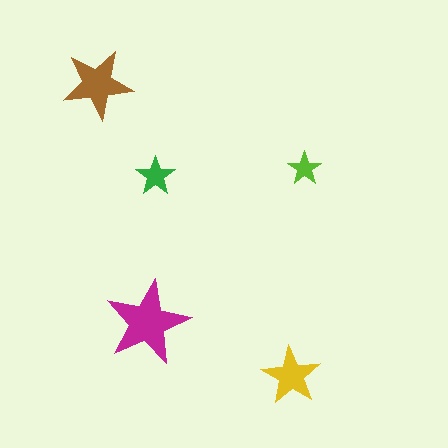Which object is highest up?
The brown star is topmost.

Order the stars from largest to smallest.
the magenta one, the brown one, the yellow one, the green one, the lime one.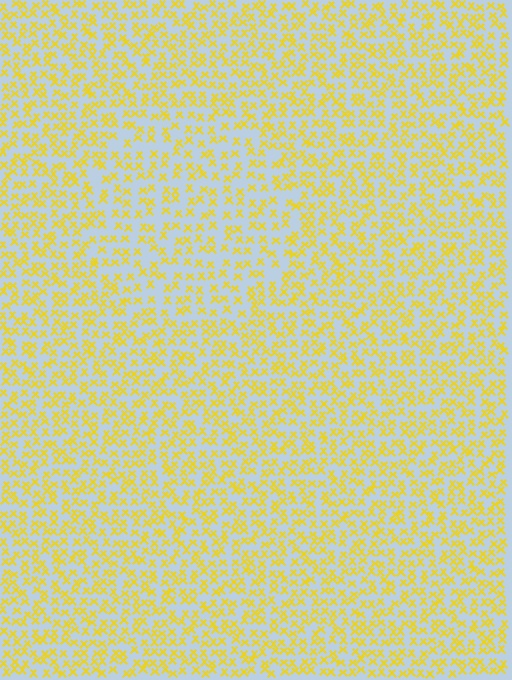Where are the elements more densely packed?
The elements are more densely packed outside the circle boundary.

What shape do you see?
I see a circle.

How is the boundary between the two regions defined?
The boundary is defined by a change in element density (approximately 1.5x ratio). All elements are the same color, size, and shape.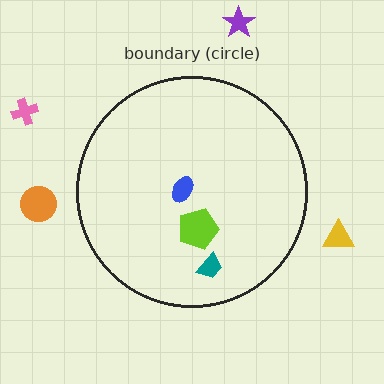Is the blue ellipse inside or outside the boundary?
Inside.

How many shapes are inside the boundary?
3 inside, 4 outside.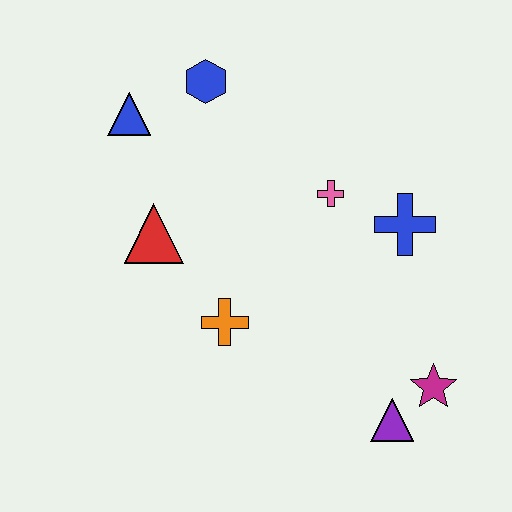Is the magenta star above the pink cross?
No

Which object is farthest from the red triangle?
The magenta star is farthest from the red triangle.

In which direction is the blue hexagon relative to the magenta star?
The blue hexagon is above the magenta star.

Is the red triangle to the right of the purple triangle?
No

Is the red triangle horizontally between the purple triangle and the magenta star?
No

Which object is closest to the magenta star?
The purple triangle is closest to the magenta star.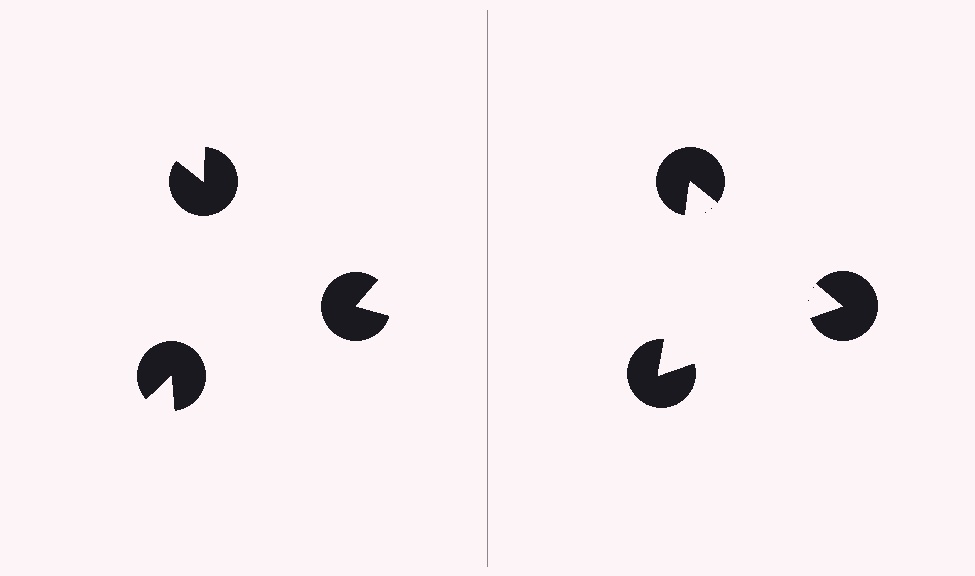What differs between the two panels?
The pac-man discs are positioned identically on both sides; only the wedge orientations differ. On the right they align to a triangle; on the left they are misaligned.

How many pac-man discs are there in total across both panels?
6 — 3 on each side.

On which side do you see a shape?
An illusory triangle appears on the right side. On the left side the wedge cuts are rotated, so no coherent shape forms.